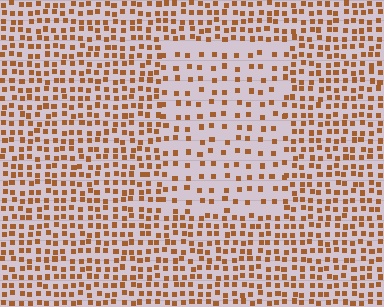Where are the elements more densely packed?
The elements are more densely packed outside the rectangle boundary.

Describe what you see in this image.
The image contains small brown elements arranged at two different densities. A rectangle-shaped region is visible where the elements are less densely packed than the surrounding area.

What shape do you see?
I see a rectangle.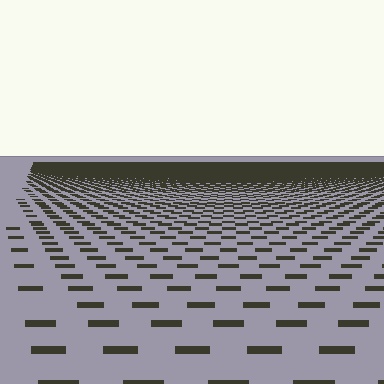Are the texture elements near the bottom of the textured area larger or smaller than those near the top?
Larger. Near the bottom, elements are closer to the viewer and appear at a bigger on-screen size.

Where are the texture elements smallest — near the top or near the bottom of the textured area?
Near the top.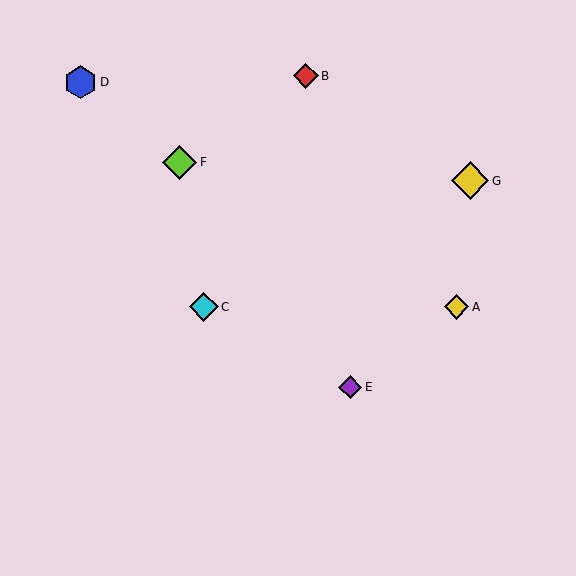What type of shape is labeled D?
Shape D is a blue hexagon.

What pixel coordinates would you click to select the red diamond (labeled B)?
Click at (306, 76) to select the red diamond B.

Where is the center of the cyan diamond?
The center of the cyan diamond is at (204, 307).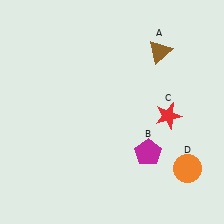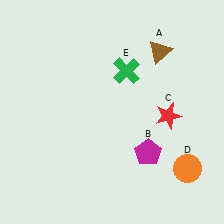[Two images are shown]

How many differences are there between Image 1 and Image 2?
There is 1 difference between the two images.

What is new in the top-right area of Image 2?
A green cross (E) was added in the top-right area of Image 2.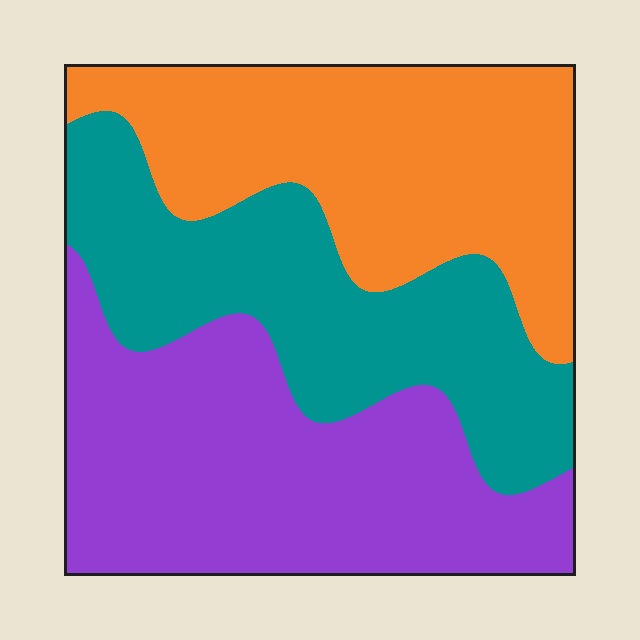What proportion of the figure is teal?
Teal covers about 30% of the figure.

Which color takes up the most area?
Purple, at roughly 35%.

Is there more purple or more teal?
Purple.